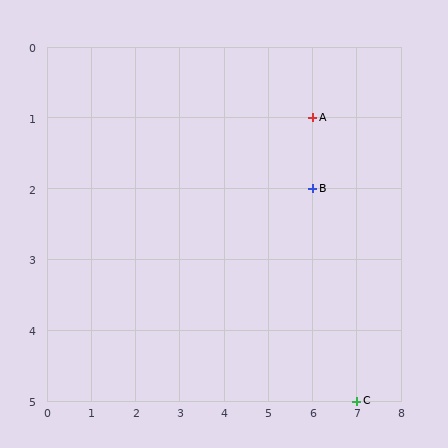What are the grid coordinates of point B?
Point B is at grid coordinates (6, 2).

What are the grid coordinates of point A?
Point A is at grid coordinates (6, 1).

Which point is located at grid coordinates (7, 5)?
Point C is at (7, 5).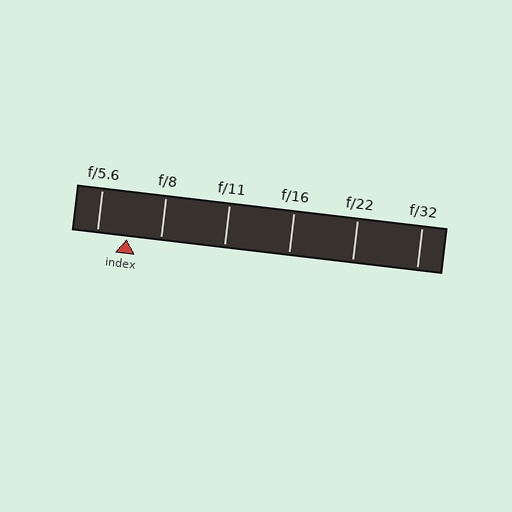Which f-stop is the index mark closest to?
The index mark is closest to f/5.6.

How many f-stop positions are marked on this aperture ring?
There are 6 f-stop positions marked.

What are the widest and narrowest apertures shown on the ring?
The widest aperture shown is f/5.6 and the narrowest is f/32.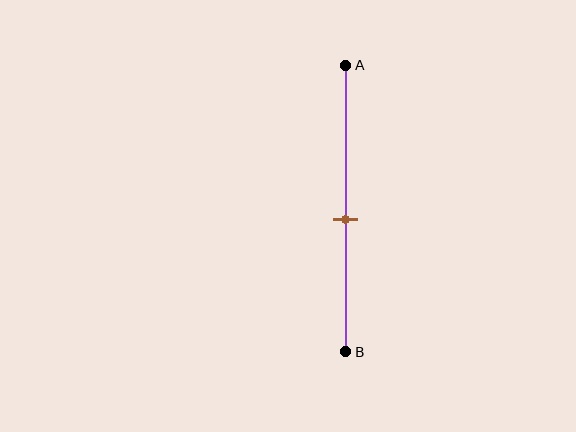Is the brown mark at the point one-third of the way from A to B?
No, the mark is at about 55% from A, not at the 33% one-third point.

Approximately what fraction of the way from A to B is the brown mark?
The brown mark is approximately 55% of the way from A to B.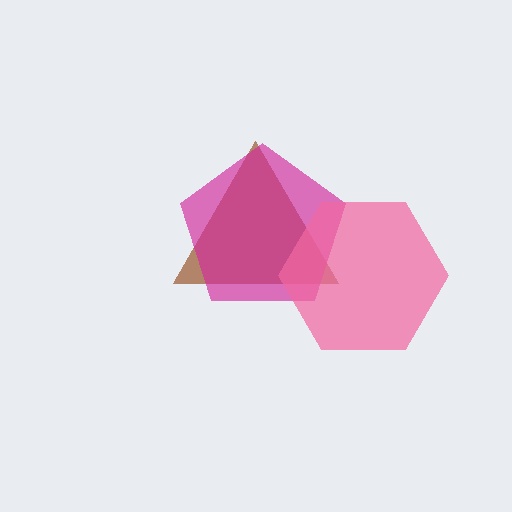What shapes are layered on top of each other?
The layered shapes are: a brown triangle, a magenta pentagon, a pink hexagon.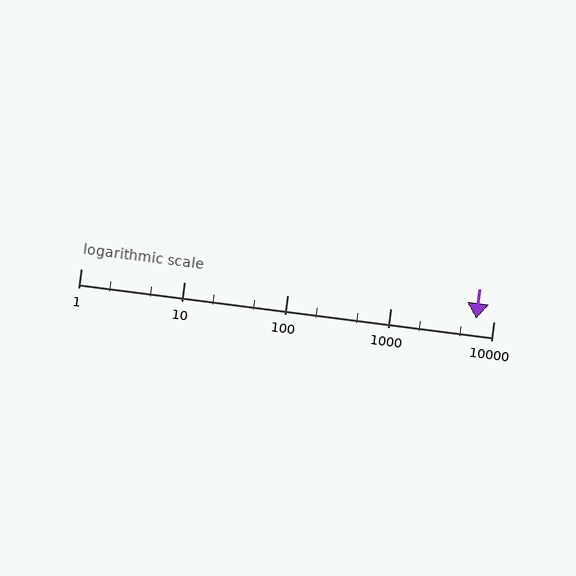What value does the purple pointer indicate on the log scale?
The pointer indicates approximately 6800.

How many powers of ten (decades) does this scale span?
The scale spans 4 decades, from 1 to 10000.